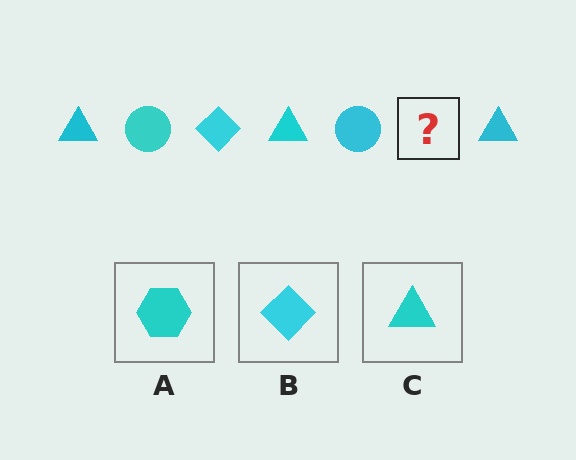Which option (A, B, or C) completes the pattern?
B.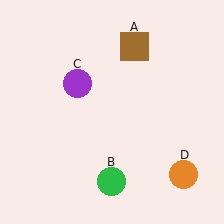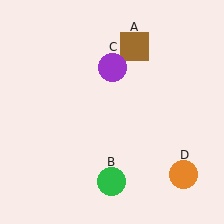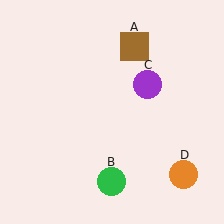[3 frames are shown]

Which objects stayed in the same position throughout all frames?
Brown square (object A) and green circle (object B) and orange circle (object D) remained stationary.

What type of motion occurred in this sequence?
The purple circle (object C) rotated clockwise around the center of the scene.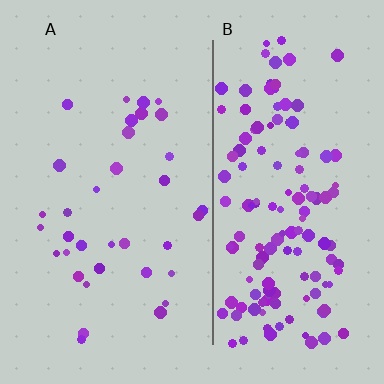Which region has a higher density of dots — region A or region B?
B (the right).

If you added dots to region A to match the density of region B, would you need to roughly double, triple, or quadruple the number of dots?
Approximately quadruple.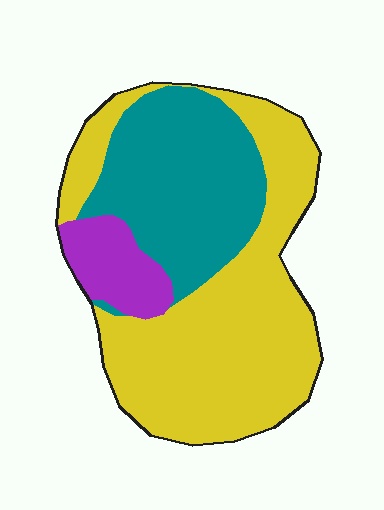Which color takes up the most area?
Yellow, at roughly 55%.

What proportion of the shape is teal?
Teal covers around 35% of the shape.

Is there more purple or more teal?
Teal.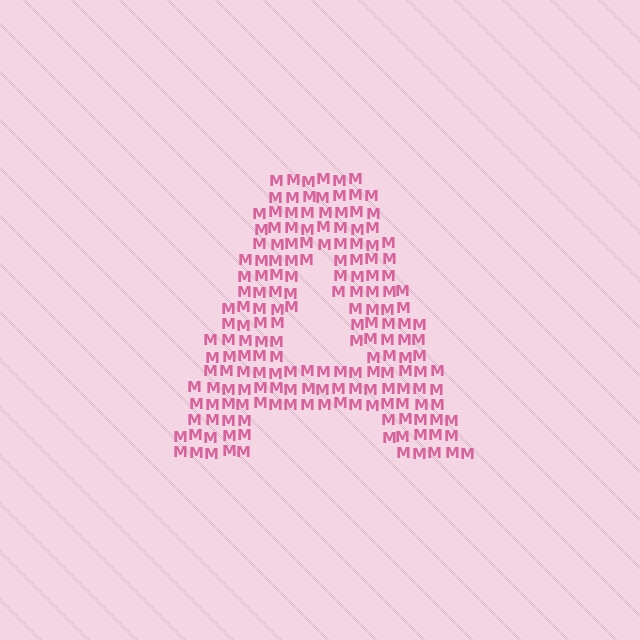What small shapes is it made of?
It is made of small letter M's.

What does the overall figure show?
The overall figure shows the letter A.